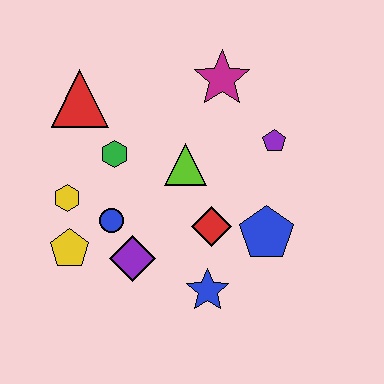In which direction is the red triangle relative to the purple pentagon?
The red triangle is to the left of the purple pentagon.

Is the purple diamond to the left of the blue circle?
No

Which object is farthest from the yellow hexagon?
The purple pentagon is farthest from the yellow hexagon.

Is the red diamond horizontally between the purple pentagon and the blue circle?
Yes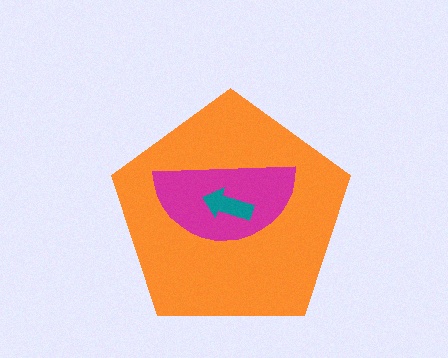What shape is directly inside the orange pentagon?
The magenta semicircle.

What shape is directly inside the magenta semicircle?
The teal arrow.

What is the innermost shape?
The teal arrow.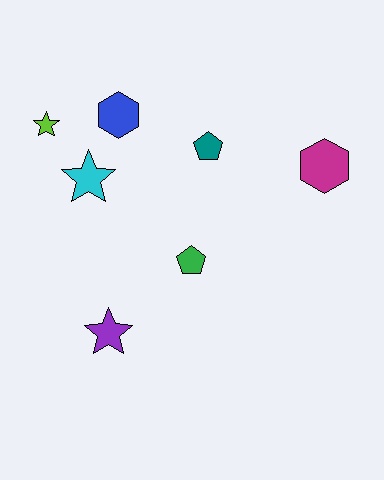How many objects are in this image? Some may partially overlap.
There are 7 objects.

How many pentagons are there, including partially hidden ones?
There are 2 pentagons.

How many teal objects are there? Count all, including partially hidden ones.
There is 1 teal object.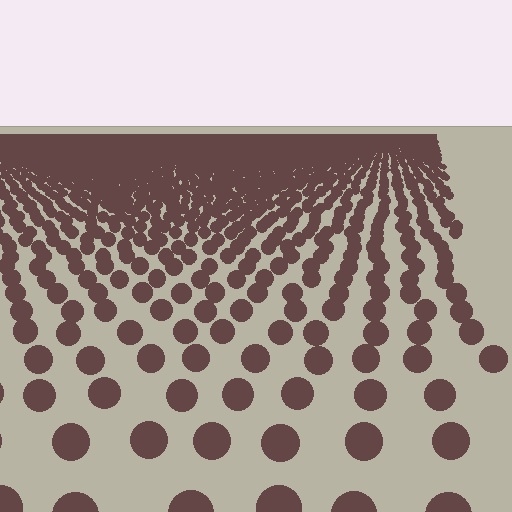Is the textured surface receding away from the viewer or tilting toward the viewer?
The surface is receding away from the viewer. Texture elements get smaller and denser toward the top.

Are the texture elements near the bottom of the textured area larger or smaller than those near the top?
Larger. Near the bottom, elements are closer to the viewer and appear at a bigger on-screen size.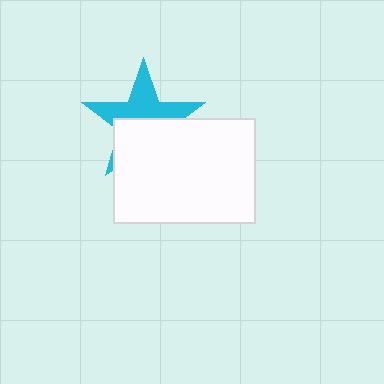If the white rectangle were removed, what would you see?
You would see the complete cyan star.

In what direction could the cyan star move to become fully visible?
The cyan star could move up. That would shift it out from behind the white rectangle entirely.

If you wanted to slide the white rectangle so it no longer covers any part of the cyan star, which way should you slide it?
Slide it down — that is the most direct way to separate the two shapes.